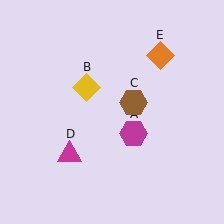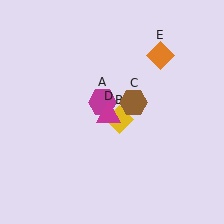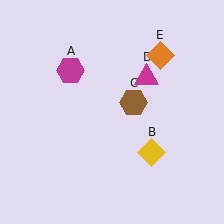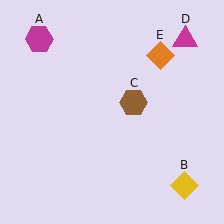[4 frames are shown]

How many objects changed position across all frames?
3 objects changed position: magenta hexagon (object A), yellow diamond (object B), magenta triangle (object D).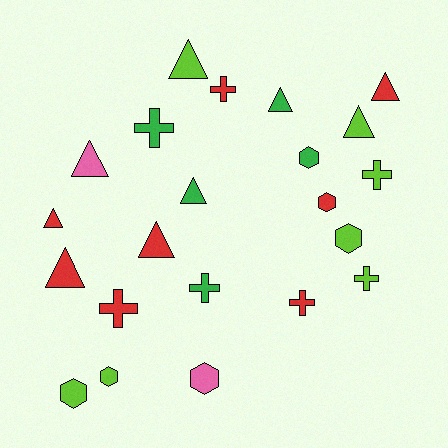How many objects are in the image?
There are 22 objects.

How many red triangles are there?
There are 4 red triangles.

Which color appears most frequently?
Red, with 8 objects.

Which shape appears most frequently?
Triangle, with 9 objects.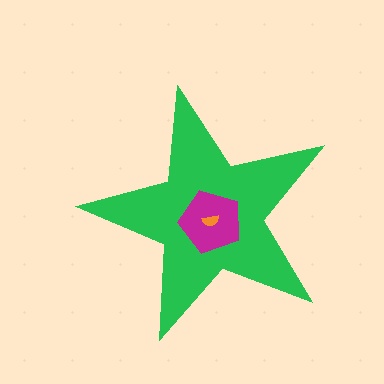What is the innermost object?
The orange semicircle.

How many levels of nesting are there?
3.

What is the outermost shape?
The green star.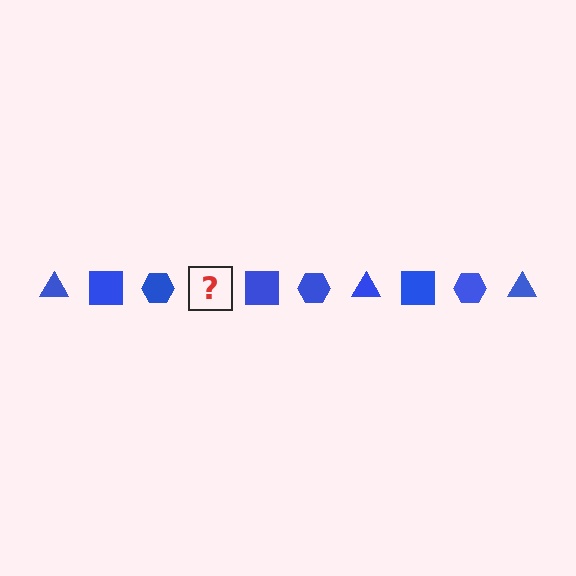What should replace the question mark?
The question mark should be replaced with a blue triangle.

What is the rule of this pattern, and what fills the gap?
The rule is that the pattern cycles through triangle, square, hexagon shapes in blue. The gap should be filled with a blue triangle.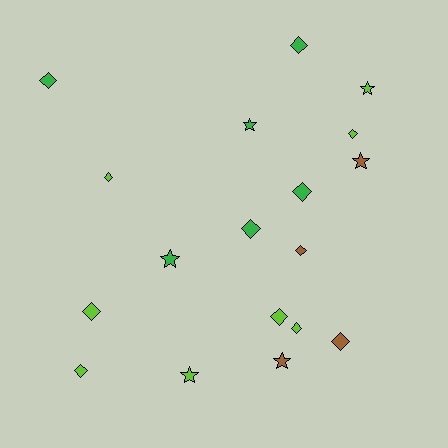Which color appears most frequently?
Lime, with 8 objects.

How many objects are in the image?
There are 18 objects.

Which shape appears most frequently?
Diamond, with 12 objects.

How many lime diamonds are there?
There are 6 lime diamonds.